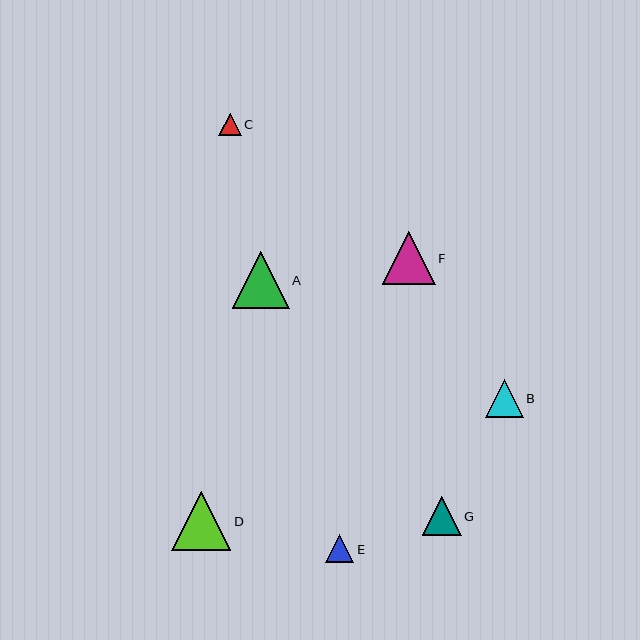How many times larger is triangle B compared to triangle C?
Triangle B is approximately 1.7 times the size of triangle C.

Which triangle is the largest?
Triangle D is the largest with a size of approximately 59 pixels.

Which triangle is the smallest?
Triangle C is the smallest with a size of approximately 23 pixels.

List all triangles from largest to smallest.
From largest to smallest: D, A, F, G, B, E, C.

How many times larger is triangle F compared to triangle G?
Triangle F is approximately 1.4 times the size of triangle G.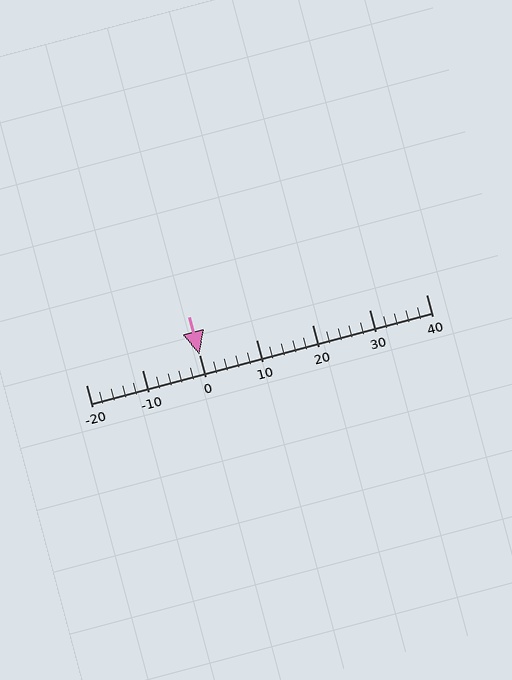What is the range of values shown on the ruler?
The ruler shows values from -20 to 40.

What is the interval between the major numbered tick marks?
The major tick marks are spaced 10 units apart.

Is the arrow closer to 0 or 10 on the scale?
The arrow is closer to 0.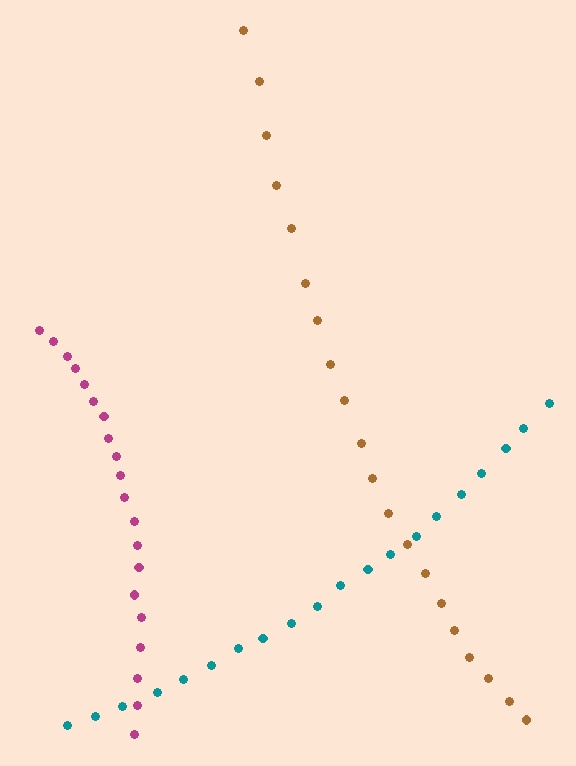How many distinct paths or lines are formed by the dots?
There are 3 distinct paths.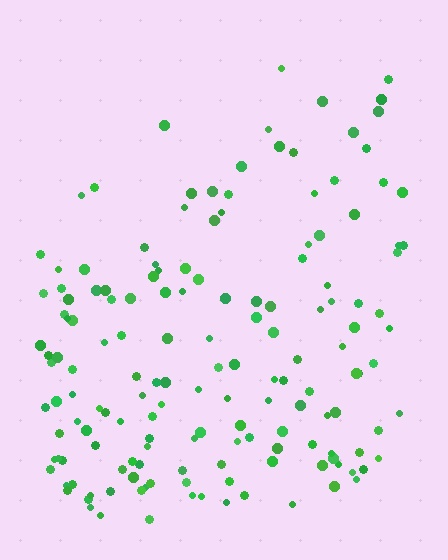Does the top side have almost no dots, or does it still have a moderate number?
Still a moderate number, just noticeably fewer than the bottom.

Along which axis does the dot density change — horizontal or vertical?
Vertical.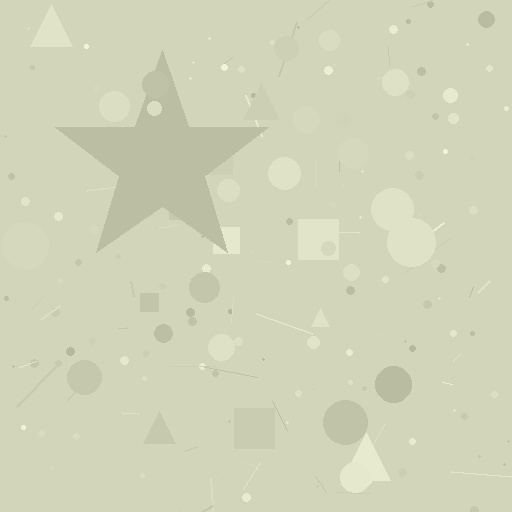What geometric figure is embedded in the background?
A star is embedded in the background.